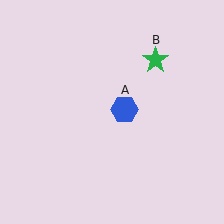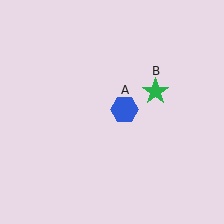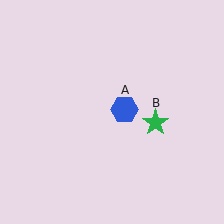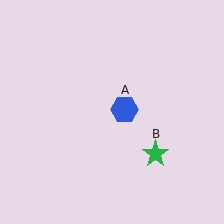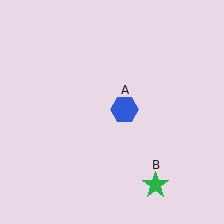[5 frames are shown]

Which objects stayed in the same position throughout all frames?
Blue hexagon (object A) remained stationary.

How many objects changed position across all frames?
1 object changed position: green star (object B).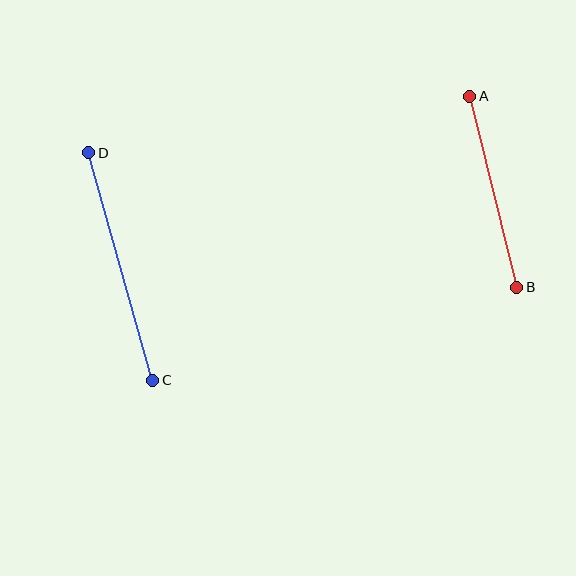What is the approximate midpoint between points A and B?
The midpoint is at approximately (493, 192) pixels.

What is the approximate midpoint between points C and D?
The midpoint is at approximately (121, 267) pixels.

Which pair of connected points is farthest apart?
Points C and D are farthest apart.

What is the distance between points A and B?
The distance is approximately 197 pixels.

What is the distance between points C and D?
The distance is approximately 236 pixels.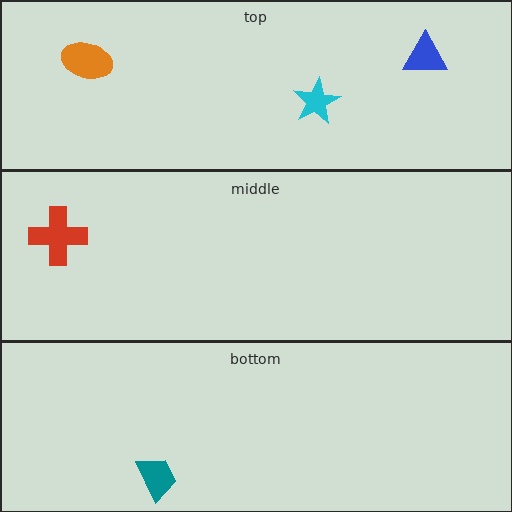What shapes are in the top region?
The orange ellipse, the cyan star, the blue triangle.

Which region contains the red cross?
The middle region.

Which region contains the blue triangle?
The top region.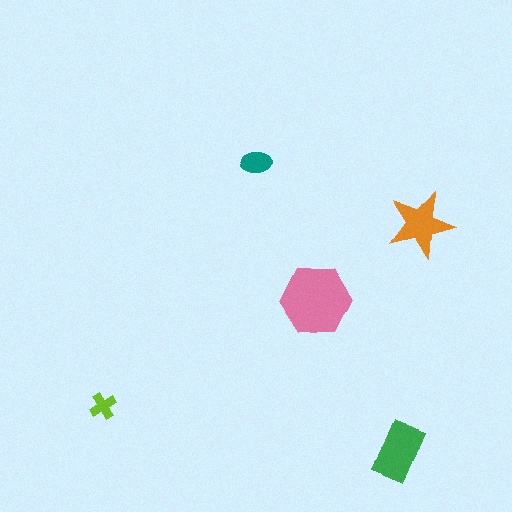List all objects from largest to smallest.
The pink hexagon, the green rectangle, the orange star, the teal ellipse, the lime cross.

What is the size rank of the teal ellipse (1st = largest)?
4th.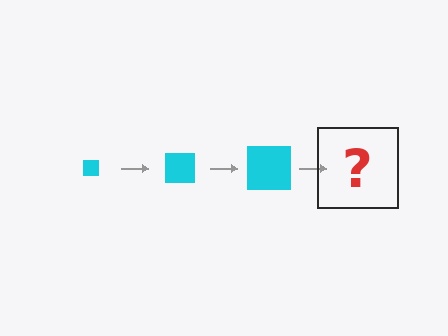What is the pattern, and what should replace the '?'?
The pattern is that the square gets progressively larger each step. The '?' should be a cyan square, larger than the previous one.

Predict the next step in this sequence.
The next step is a cyan square, larger than the previous one.